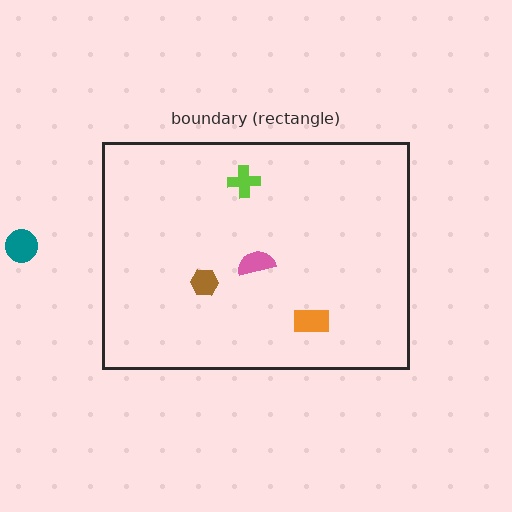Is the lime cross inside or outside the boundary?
Inside.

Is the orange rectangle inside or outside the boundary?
Inside.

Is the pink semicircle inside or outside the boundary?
Inside.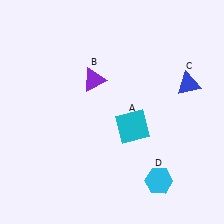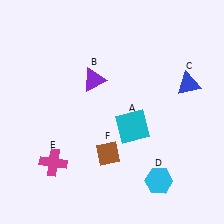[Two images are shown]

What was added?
A magenta cross (E), a brown diamond (F) were added in Image 2.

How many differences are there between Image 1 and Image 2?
There are 2 differences between the two images.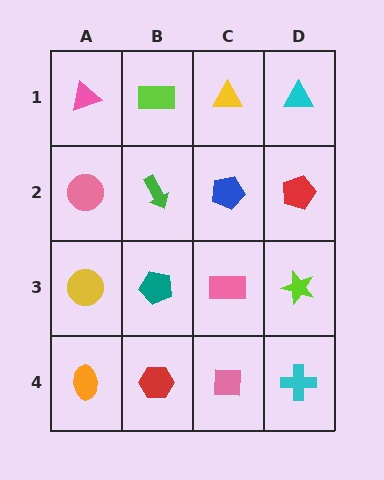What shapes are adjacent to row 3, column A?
A pink circle (row 2, column A), an orange ellipse (row 4, column A), a teal pentagon (row 3, column B).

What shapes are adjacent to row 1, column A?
A pink circle (row 2, column A), a lime rectangle (row 1, column B).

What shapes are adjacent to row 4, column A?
A yellow circle (row 3, column A), a red hexagon (row 4, column B).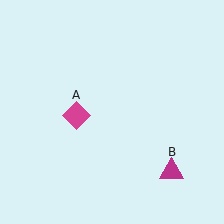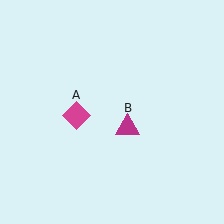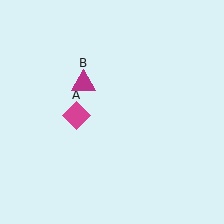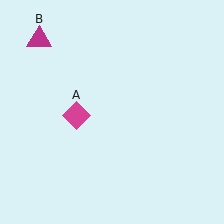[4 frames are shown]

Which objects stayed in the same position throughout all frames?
Magenta diamond (object A) remained stationary.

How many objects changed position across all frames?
1 object changed position: magenta triangle (object B).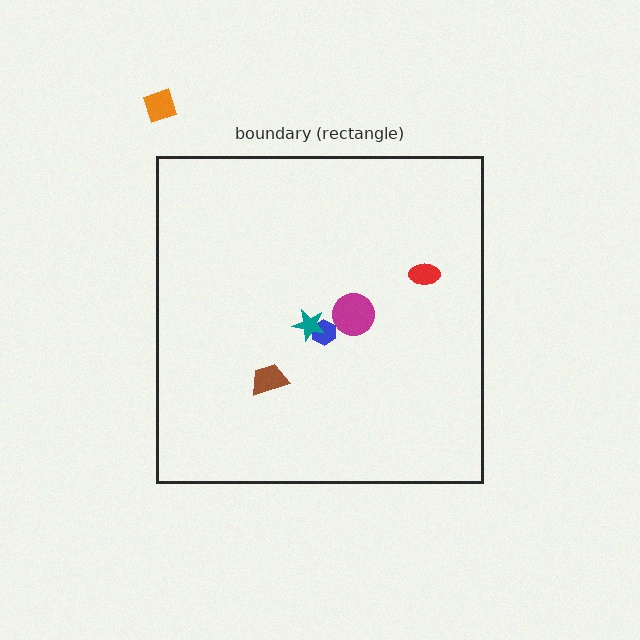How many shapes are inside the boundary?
5 inside, 1 outside.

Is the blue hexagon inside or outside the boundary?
Inside.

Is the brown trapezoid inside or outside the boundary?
Inside.